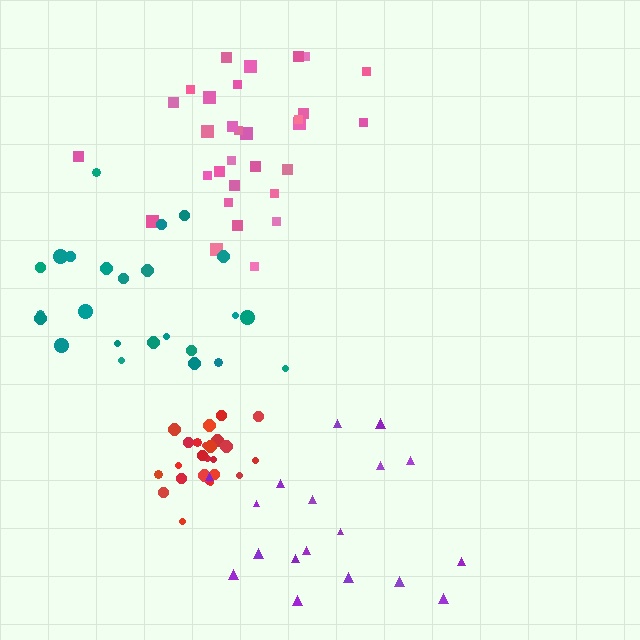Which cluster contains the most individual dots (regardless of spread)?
Pink (31).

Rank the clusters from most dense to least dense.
red, pink, teal, purple.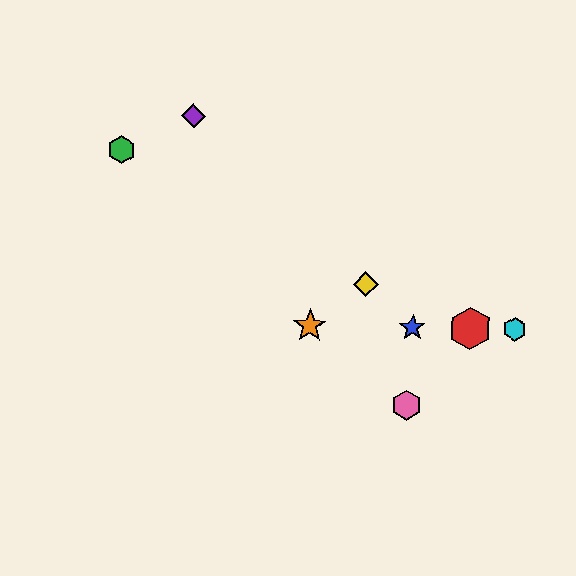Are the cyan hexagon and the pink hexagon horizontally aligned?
No, the cyan hexagon is at y≈329 and the pink hexagon is at y≈405.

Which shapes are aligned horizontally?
The red hexagon, the blue star, the orange star, the cyan hexagon are aligned horizontally.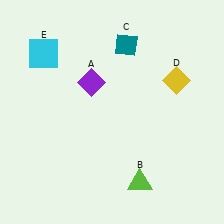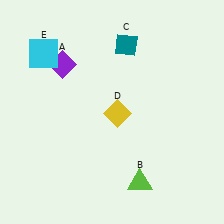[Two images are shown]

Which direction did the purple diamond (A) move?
The purple diamond (A) moved left.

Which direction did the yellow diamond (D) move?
The yellow diamond (D) moved left.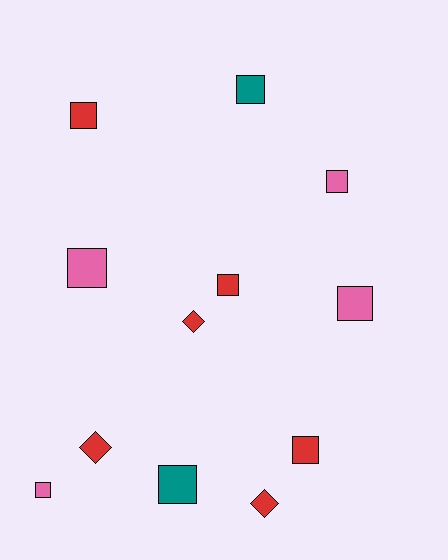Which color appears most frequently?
Red, with 6 objects.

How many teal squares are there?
There are 2 teal squares.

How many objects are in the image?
There are 12 objects.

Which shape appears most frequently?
Square, with 9 objects.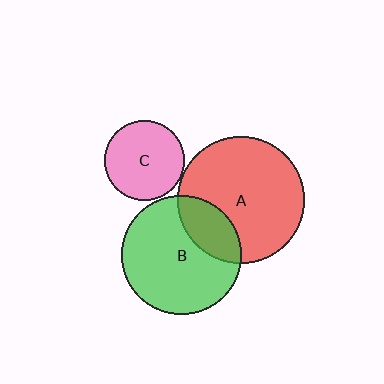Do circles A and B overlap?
Yes.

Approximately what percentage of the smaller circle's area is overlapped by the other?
Approximately 25%.